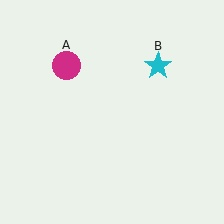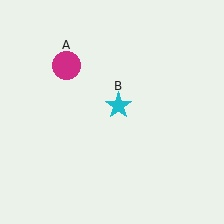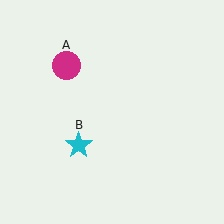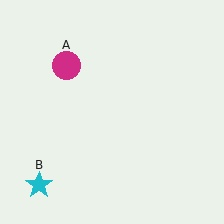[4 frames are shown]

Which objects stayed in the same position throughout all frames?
Magenta circle (object A) remained stationary.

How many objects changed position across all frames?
1 object changed position: cyan star (object B).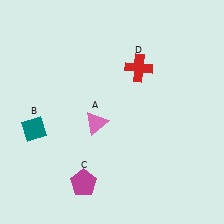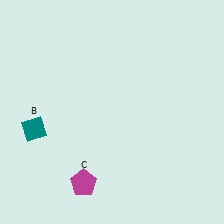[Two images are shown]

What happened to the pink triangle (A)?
The pink triangle (A) was removed in Image 2. It was in the bottom-left area of Image 1.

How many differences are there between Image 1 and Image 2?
There are 2 differences between the two images.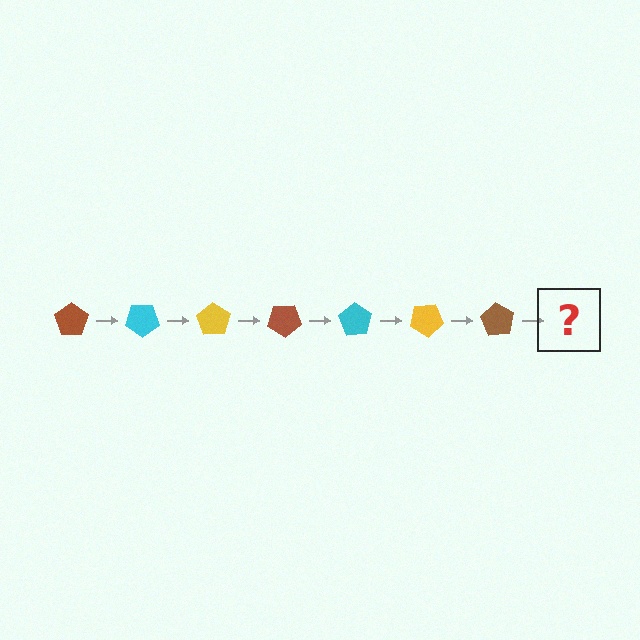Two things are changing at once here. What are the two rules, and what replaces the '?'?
The two rules are that it rotates 35 degrees each step and the color cycles through brown, cyan, and yellow. The '?' should be a cyan pentagon, rotated 245 degrees from the start.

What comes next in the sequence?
The next element should be a cyan pentagon, rotated 245 degrees from the start.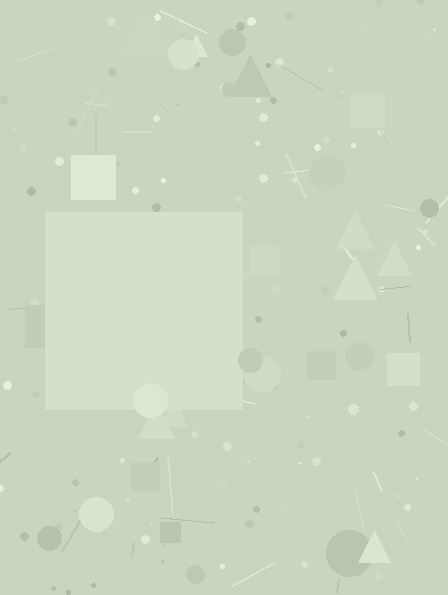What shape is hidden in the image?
A square is hidden in the image.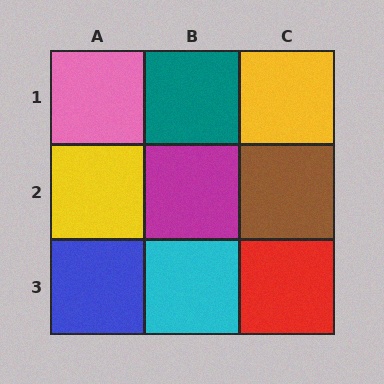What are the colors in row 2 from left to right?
Yellow, magenta, brown.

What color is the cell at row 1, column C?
Yellow.